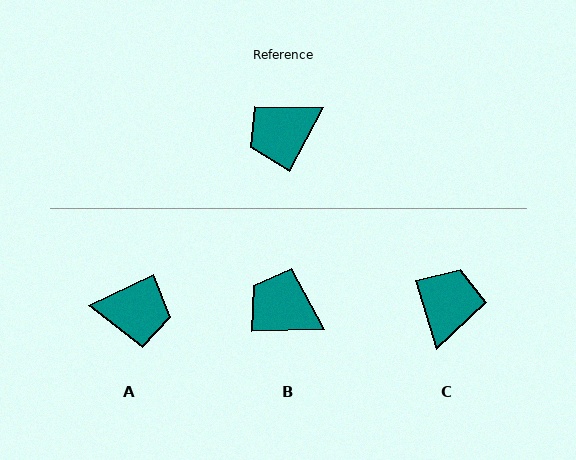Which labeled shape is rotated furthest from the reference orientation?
A, about 143 degrees away.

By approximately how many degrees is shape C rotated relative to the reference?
Approximately 135 degrees clockwise.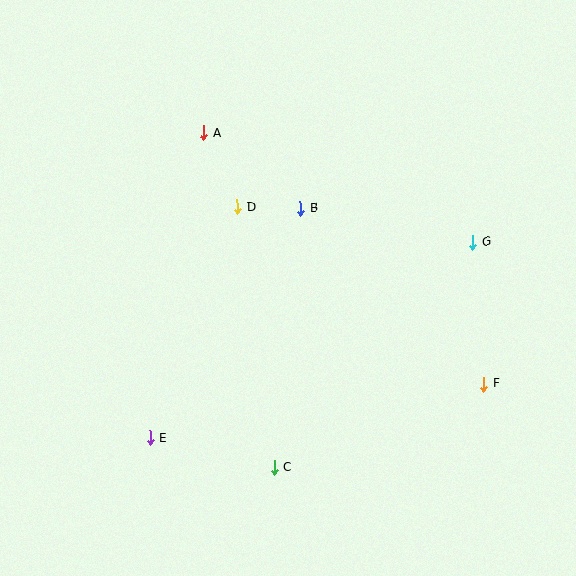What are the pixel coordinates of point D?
Point D is at (237, 207).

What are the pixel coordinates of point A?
Point A is at (204, 133).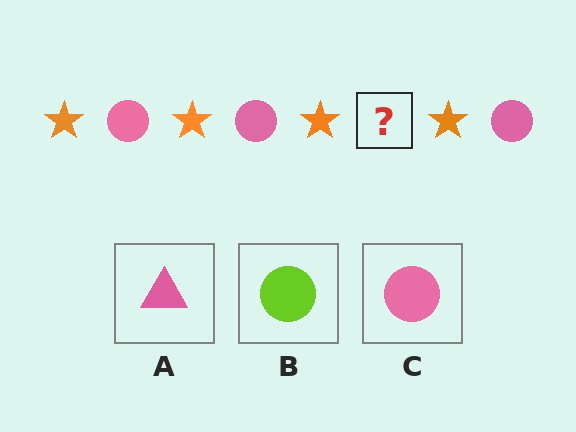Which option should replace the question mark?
Option C.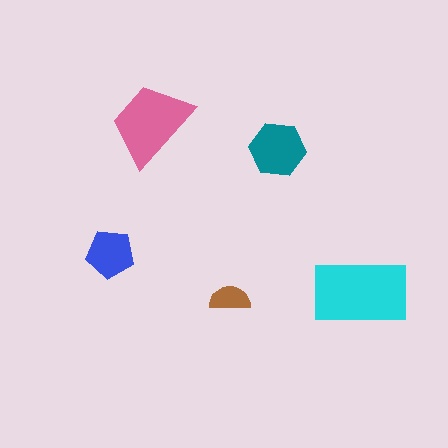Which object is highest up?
The pink trapezoid is topmost.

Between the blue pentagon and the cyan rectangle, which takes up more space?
The cyan rectangle.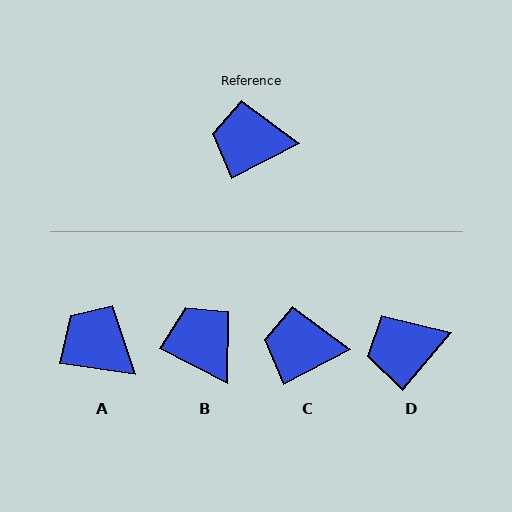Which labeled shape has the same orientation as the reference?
C.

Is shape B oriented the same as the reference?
No, it is off by about 55 degrees.